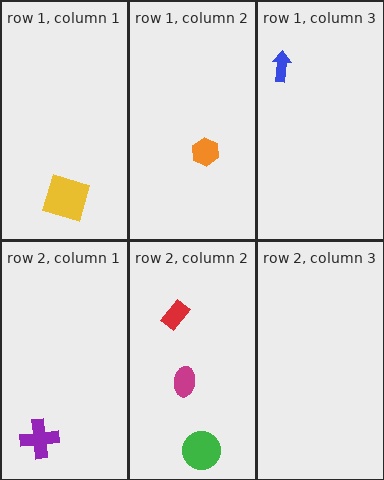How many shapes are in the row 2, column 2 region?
3.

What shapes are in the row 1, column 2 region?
The orange hexagon.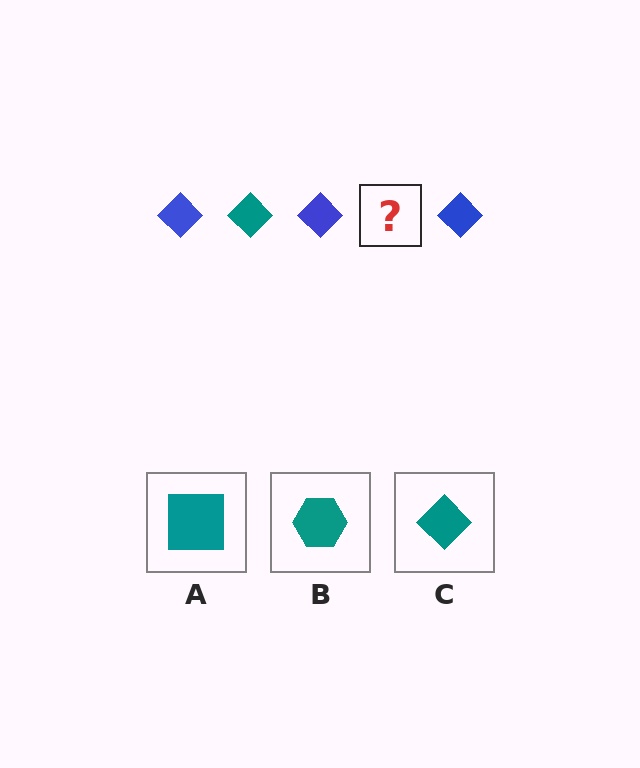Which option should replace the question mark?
Option C.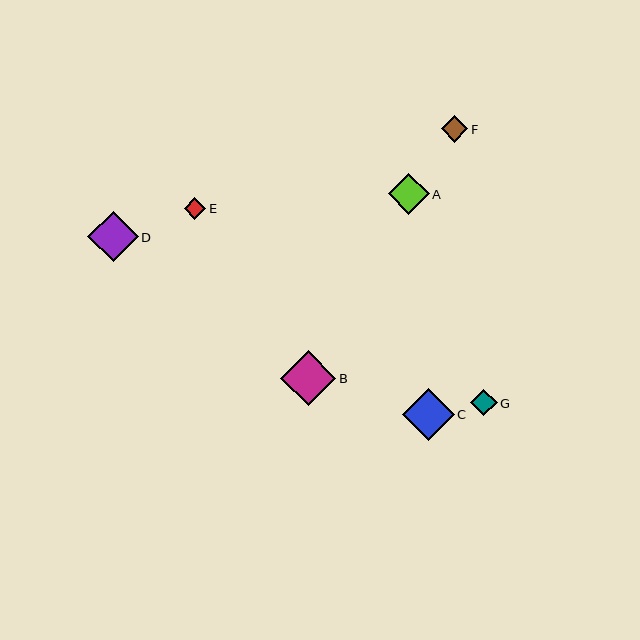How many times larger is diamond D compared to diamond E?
Diamond D is approximately 2.3 times the size of diamond E.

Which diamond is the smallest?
Diamond E is the smallest with a size of approximately 22 pixels.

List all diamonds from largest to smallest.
From largest to smallest: B, C, D, A, F, G, E.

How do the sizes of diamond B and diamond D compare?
Diamond B and diamond D are approximately the same size.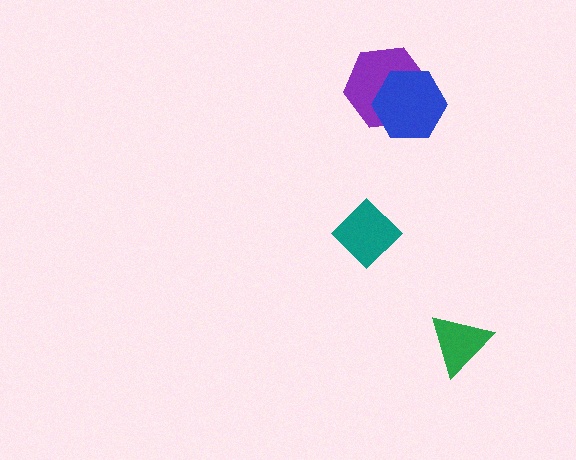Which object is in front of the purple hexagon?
The blue hexagon is in front of the purple hexagon.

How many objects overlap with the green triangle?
0 objects overlap with the green triangle.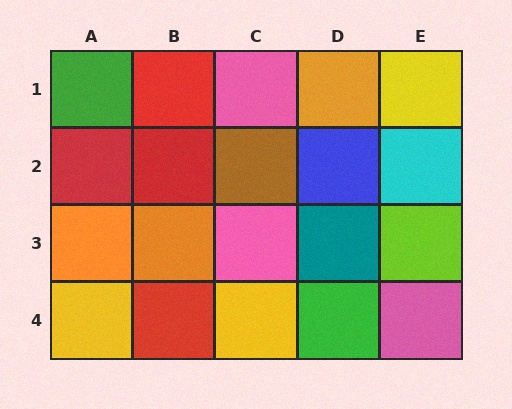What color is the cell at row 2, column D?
Blue.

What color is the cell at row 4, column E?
Pink.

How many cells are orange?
3 cells are orange.